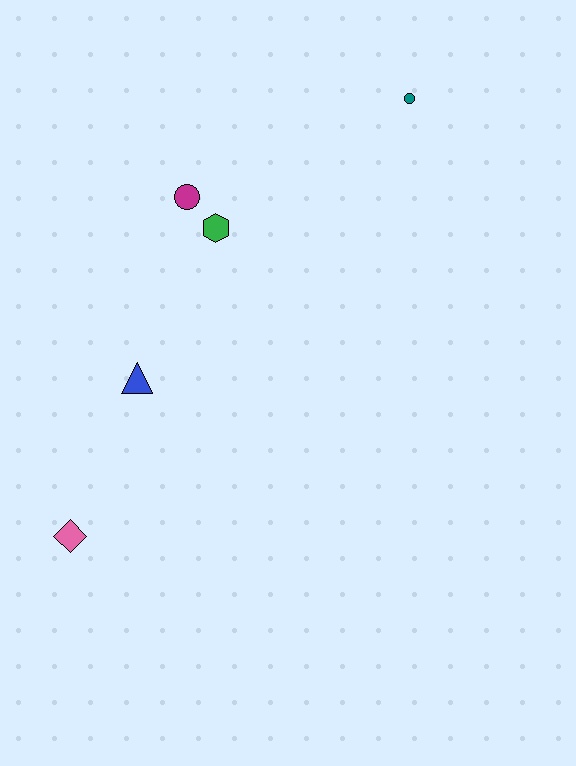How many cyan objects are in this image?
There are no cyan objects.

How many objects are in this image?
There are 5 objects.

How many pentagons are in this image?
There are no pentagons.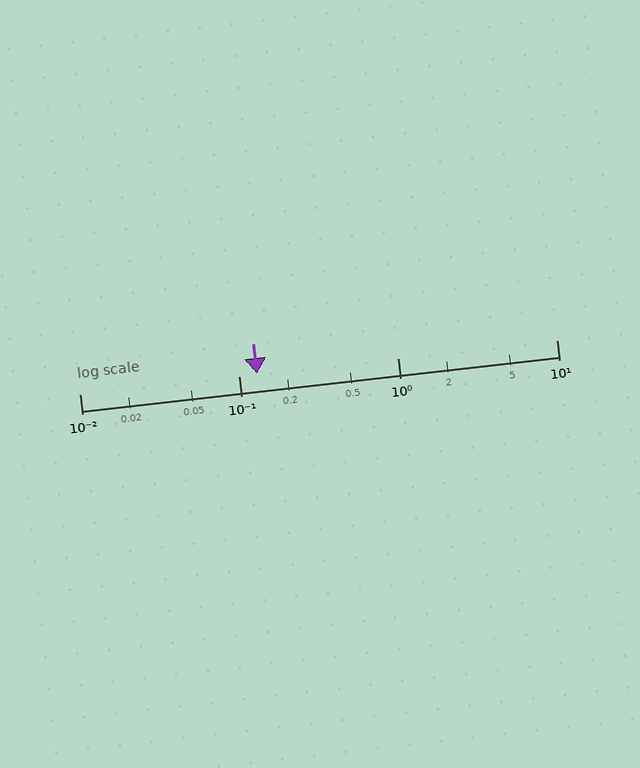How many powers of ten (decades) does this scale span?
The scale spans 3 decades, from 0.01 to 10.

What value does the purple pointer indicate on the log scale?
The pointer indicates approximately 0.13.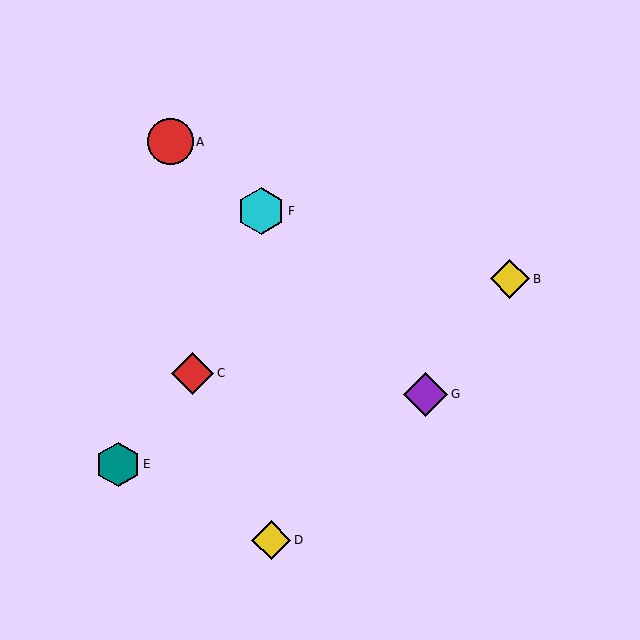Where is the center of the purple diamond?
The center of the purple diamond is at (426, 394).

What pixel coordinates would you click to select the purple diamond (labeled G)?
Click at (426, 394) to select the purple diamond G.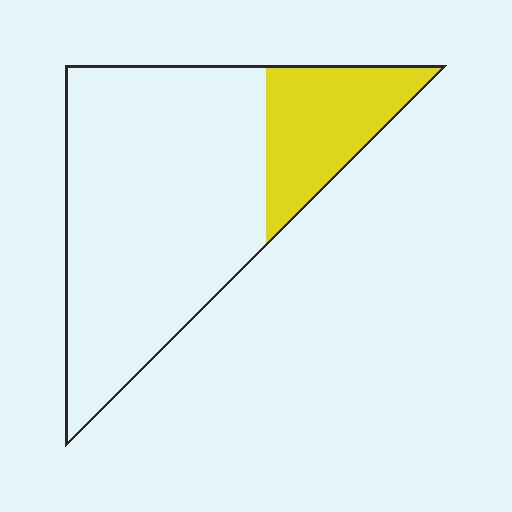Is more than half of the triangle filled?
No.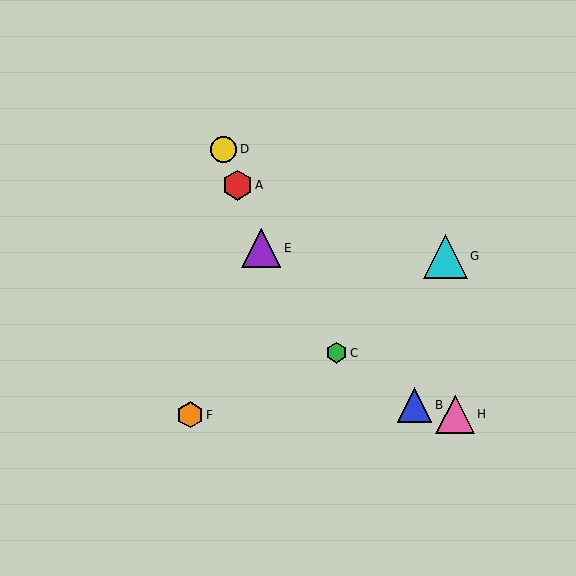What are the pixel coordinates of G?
Object G is at (446, 256).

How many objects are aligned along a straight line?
3 objects (A, D, E) are aligned along a straight line.